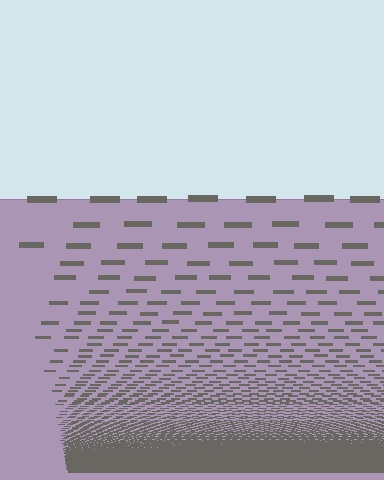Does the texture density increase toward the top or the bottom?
Density increases toward the bottom.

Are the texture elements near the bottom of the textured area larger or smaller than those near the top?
Smaller. The gradient is inverted — elements near the bottom are smaller and denser.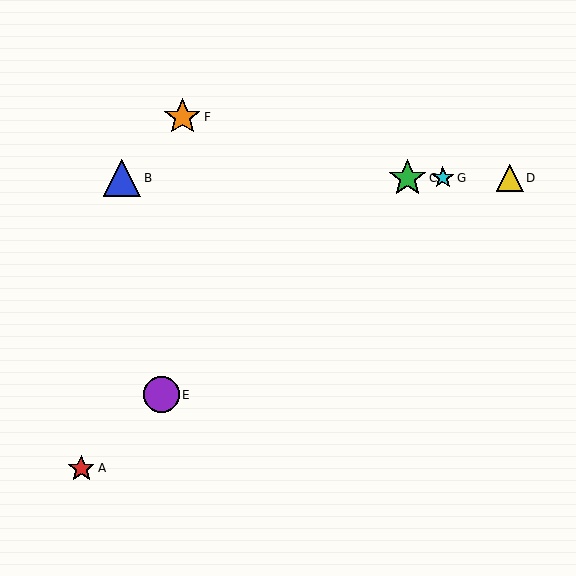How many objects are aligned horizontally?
4 objects (B, C, D, G) are aligned horizontally.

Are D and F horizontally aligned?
No, D is at y≈178 and F is at y≈117.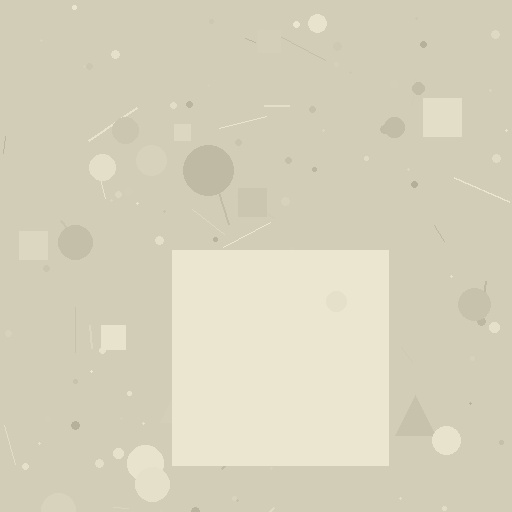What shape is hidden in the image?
A square is hidden in the image.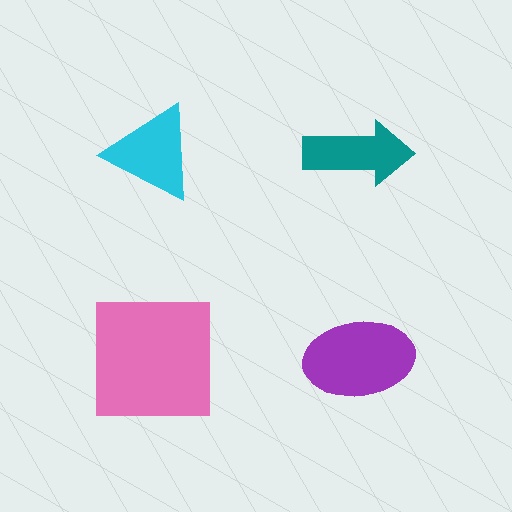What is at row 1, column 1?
A cyan triangle.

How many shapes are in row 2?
2 shapes.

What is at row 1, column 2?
A teal arrow.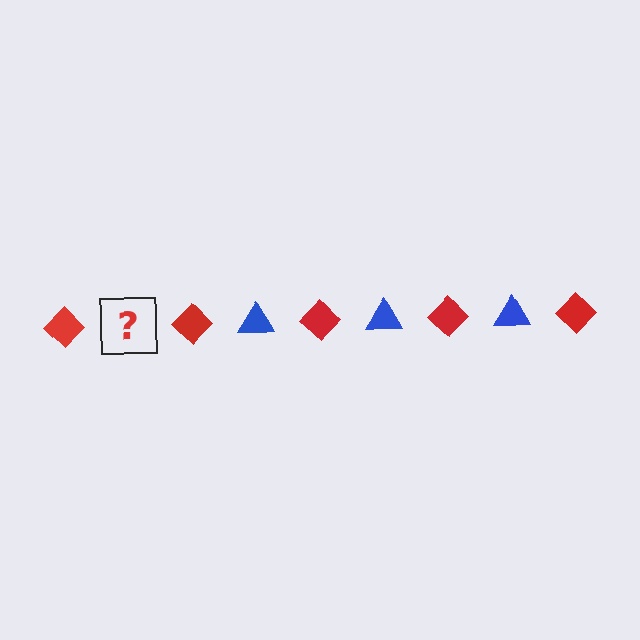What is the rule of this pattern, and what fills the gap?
The rule is that the pattern alternates between red diamond and blue triangle. The gap should be filled with a blue triangle.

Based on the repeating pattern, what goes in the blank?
The blank should be a blue triangle.